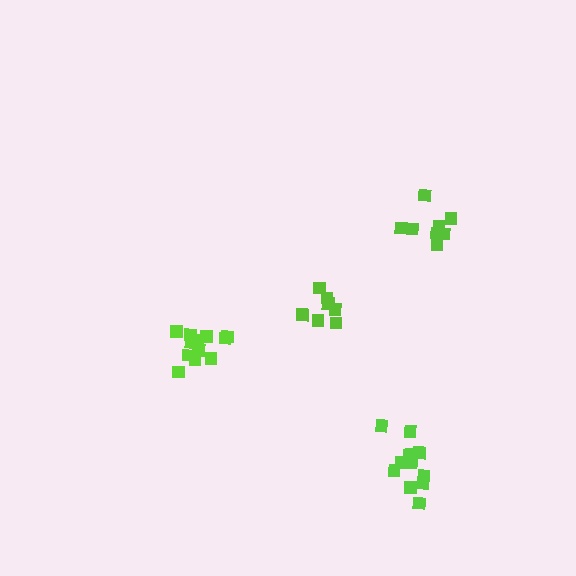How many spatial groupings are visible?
There are 4 spatial groupings.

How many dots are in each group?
Group 1: 13 dots, Group 2: 8 dots, Group 3: 7 dots, Group 4: 12 dots (40 total).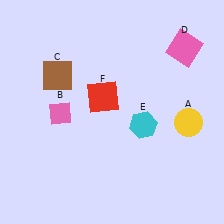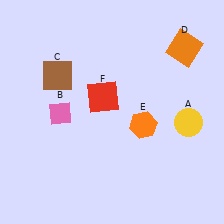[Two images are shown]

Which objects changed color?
D changed from pink to orange. E changed from cyan to orange.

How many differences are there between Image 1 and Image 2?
There are 2 differences between the two images.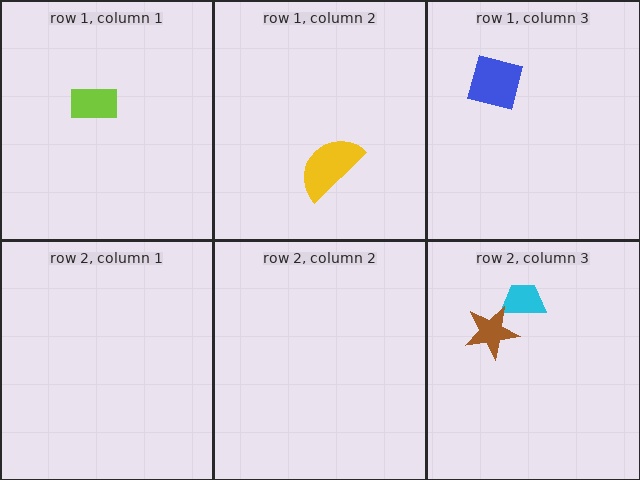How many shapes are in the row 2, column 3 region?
2.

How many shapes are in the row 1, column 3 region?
1.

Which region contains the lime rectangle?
The row 1, column 1 region.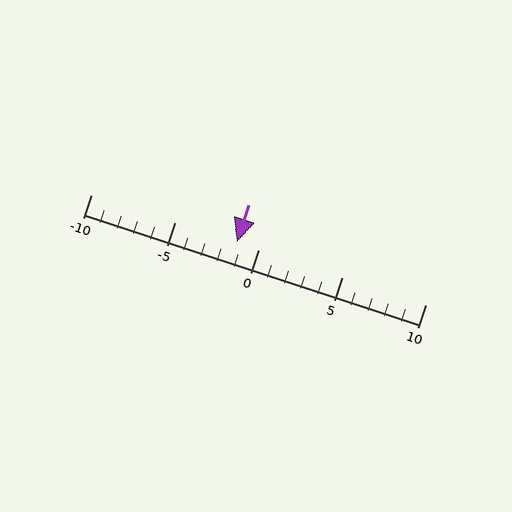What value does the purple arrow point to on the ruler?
The purple arrow points to approximately -1.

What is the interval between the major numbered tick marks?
The major tick marks are spaced 5 units apart.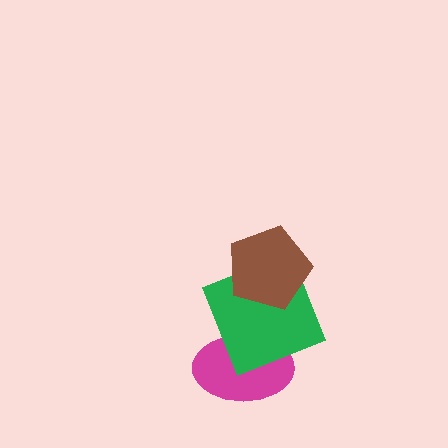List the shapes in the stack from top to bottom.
From top to bottom: the brown pentagon, the green square, the magenta ellipse.